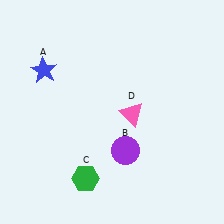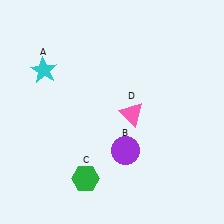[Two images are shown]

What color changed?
The star (A) changed from blue in Image 1 to cyan in Image 2.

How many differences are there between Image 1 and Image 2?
There is 1 difference between the two images.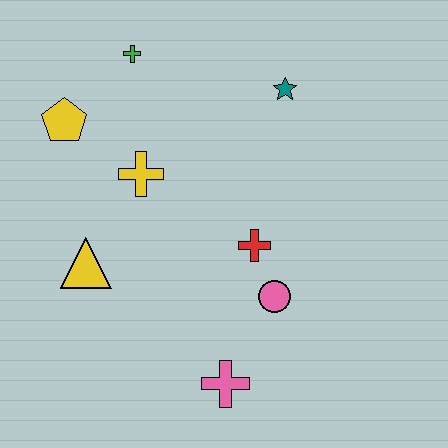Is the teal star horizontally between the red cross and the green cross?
No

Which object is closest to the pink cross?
The pink circle is closest to the pink cross.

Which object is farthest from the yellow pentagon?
The pink cross is farthest from the yellow pentagon.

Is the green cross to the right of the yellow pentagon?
Yes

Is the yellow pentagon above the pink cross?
Yes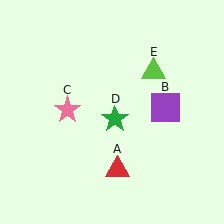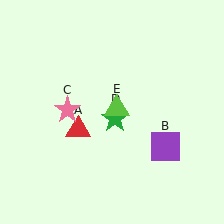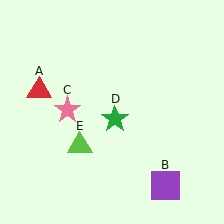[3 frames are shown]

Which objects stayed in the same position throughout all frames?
Pink star (object C) and green star (object D) remained stationary.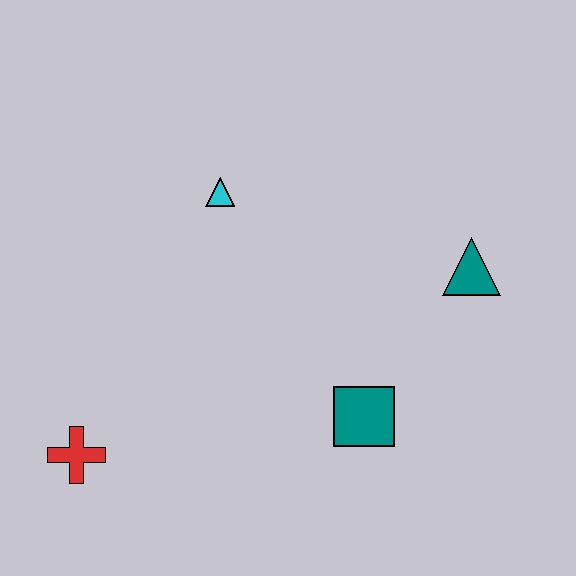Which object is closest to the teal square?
The teal triangle is closest to the teal square.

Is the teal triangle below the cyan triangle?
Yes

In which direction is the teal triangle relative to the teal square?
The teal triangle is above the teal square.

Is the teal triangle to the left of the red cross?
No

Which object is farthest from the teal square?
The red cross is farthest from the teal square.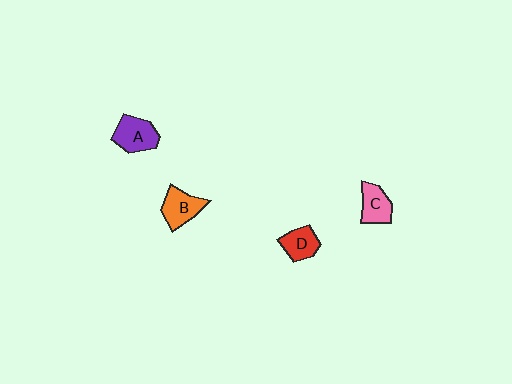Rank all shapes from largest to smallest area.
From largest to smallest: A (purple), B (orange), C (pink), D (red).